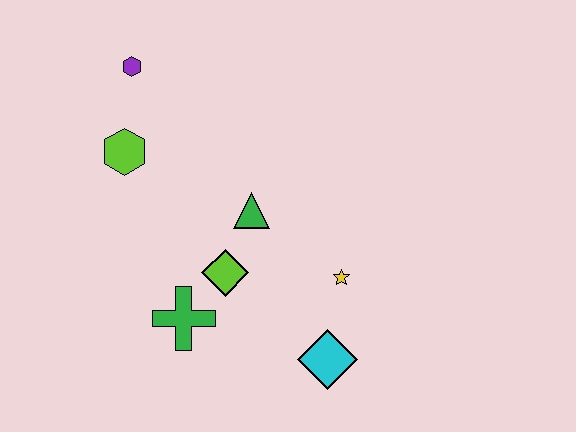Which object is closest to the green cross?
The lime diamond is closest to the green cross.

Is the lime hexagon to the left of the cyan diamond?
Yes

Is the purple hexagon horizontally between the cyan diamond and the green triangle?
No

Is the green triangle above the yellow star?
Yes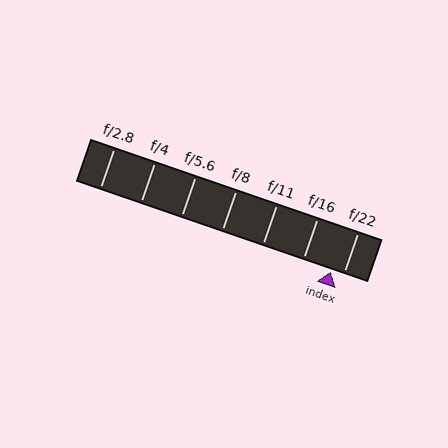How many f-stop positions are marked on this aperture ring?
There are 7 f-stop positions marked.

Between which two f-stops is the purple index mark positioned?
The index mark is between f/16 and f/22.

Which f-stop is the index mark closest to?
The index mark is closest to f/22.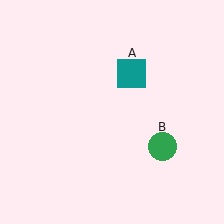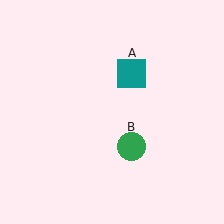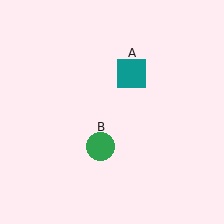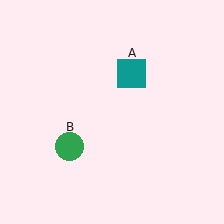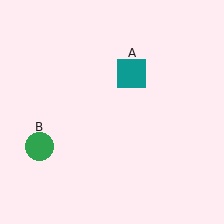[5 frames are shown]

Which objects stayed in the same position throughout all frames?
Teal square (object A) remained stationary.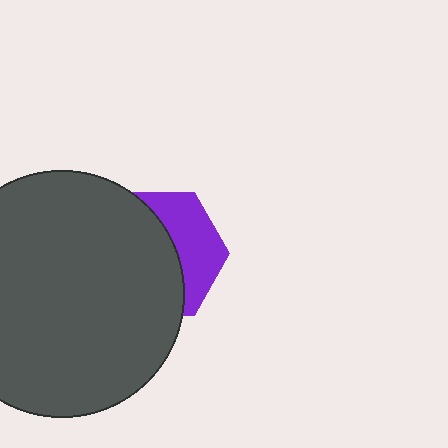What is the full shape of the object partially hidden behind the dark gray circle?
The partially hidden object is a purple hexagon.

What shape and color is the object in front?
The object in front is a dark gray circle.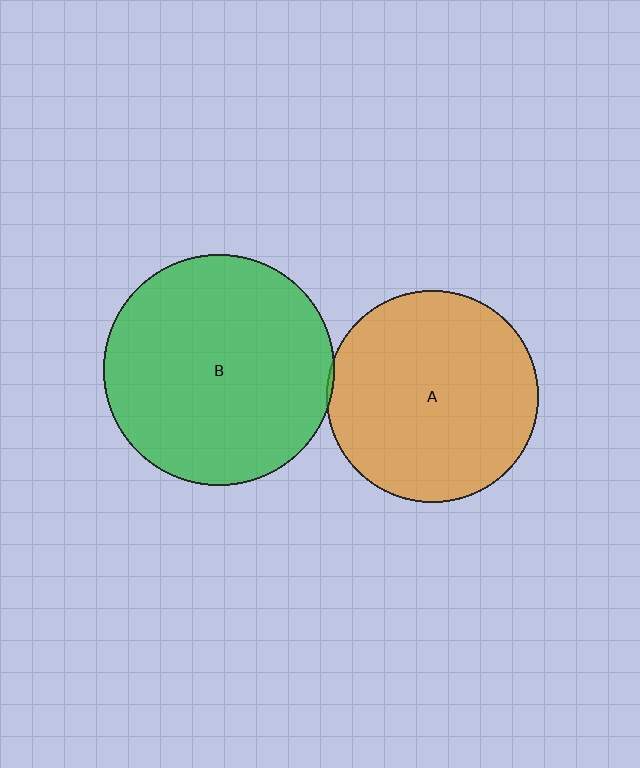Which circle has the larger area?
Circle B (green).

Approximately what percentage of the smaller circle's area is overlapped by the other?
Approximately 5%.